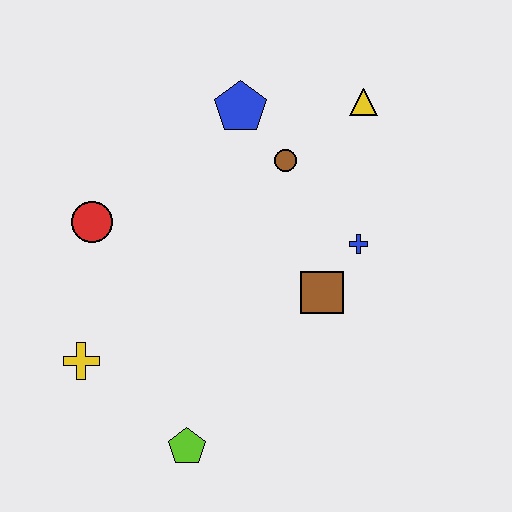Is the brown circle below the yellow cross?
No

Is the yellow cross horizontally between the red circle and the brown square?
No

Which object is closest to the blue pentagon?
The brown circle is closest to the blue pentagon.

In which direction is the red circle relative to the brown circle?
The red circle is to the left of the brown circle.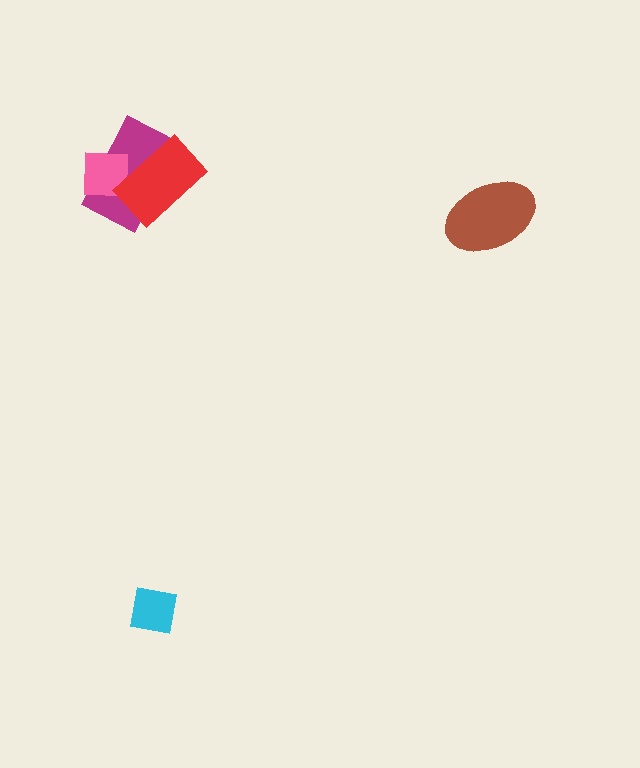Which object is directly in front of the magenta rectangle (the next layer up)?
The pink square is directly in front of the magenta rectangle.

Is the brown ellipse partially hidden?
No, no other shape covers it.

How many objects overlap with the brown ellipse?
0 objects overlap with the brown ellipse.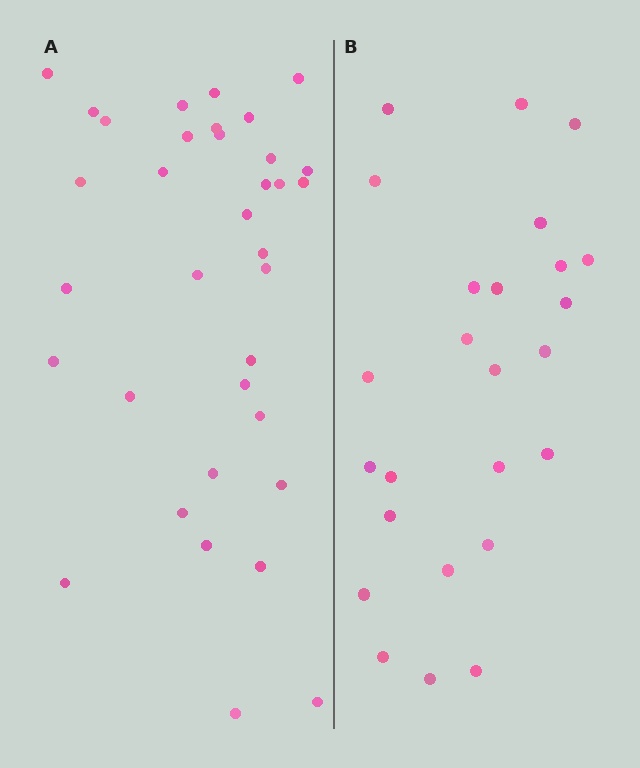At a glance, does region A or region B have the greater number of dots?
Region A (the left region) has more dots.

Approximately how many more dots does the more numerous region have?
Region A has roughly 10 or so more dots than region B.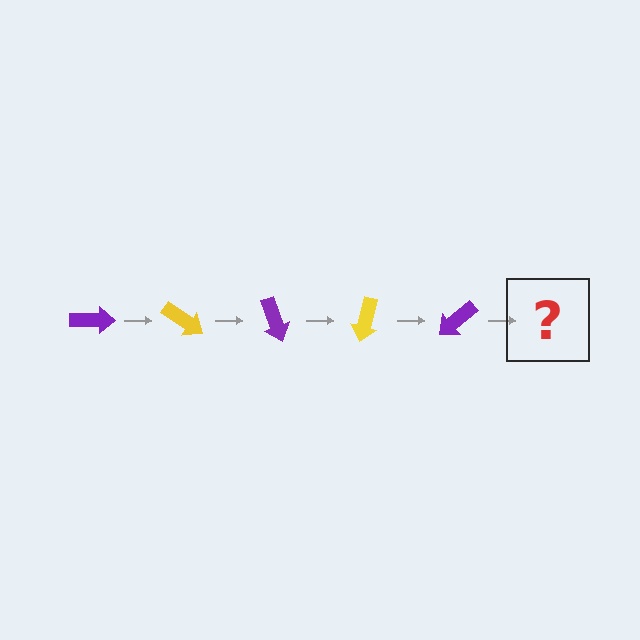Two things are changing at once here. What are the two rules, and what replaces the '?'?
The two rules are that it rotates 35 degrees each step and the color cycles through purple and yellow. The '?' should be a yellow arrow, rotated 175 degrees from the start.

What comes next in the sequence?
The next element should be a yellow arrow, rotated 175 degrees from the start.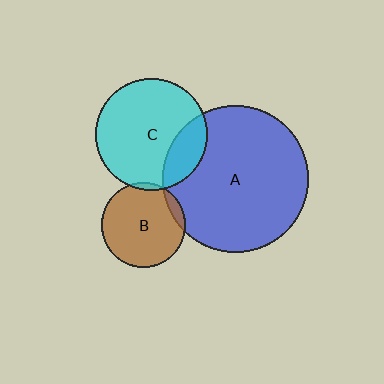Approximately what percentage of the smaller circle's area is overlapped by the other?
Approximately 5%.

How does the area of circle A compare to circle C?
Approximately 1.7 times.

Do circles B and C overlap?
Yes.